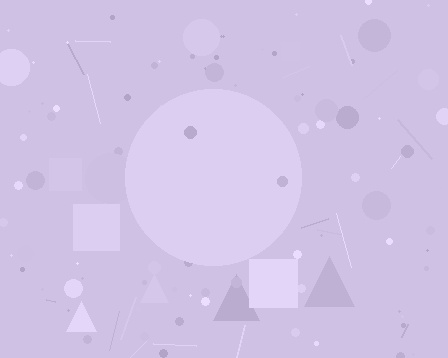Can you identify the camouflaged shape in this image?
The camouflaged shape is a circle.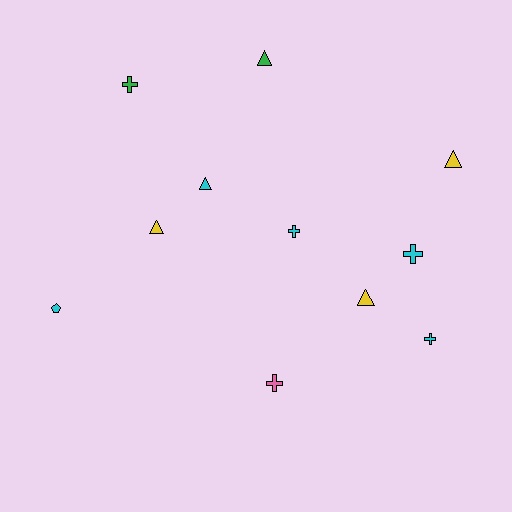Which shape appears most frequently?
Cross, with 5 objects.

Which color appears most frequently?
Cyan, with 5 objects.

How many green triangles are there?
There is 1 green triangle.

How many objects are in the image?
There are 11 objects.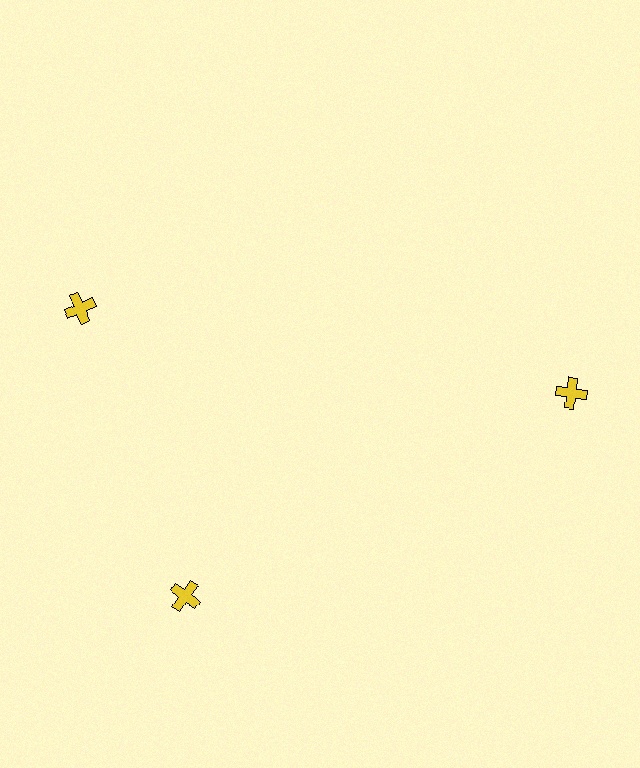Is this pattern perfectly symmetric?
No. The 3 yellow crosses are arranged in a ring, but one element near the 11 o'clock position is rotated out of alignment along the ring, breaking the 3-fold rotational symmetry.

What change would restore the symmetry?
The symmetry would be restored by rotating it back into even spacing with its neighbors so that all 3 crosses sit at equal angles and equal distance from the center.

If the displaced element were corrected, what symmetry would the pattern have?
It would have 3-fold rotational symmetry — the pattern would map onto itself every 120 degrees.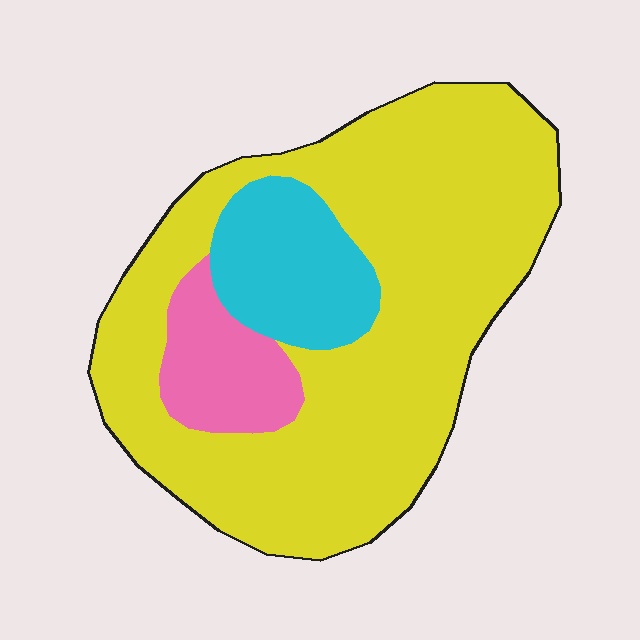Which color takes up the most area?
Yellow, at roughly 75%.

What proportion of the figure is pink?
Pink takes up about one tenth (1/10) of the figure.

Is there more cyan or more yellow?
Yellow.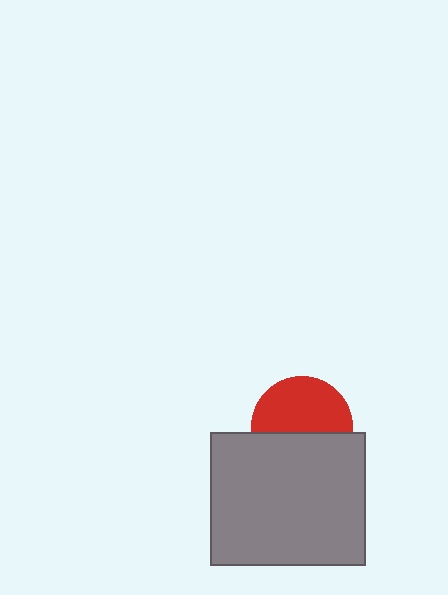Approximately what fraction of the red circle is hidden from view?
Roughly 45% of the red circle is hidden behind the gray rectangle.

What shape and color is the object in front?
The object in front is a gray rectangle.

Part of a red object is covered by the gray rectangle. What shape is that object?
It is a circle.